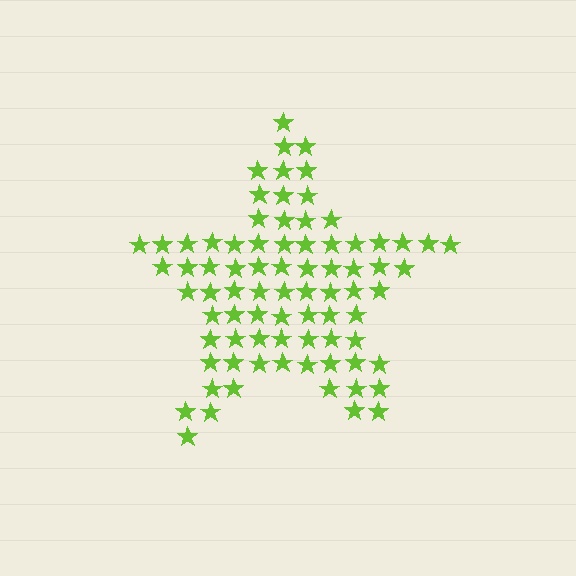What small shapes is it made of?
It is made of small stars.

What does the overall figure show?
The overall figure shows a star.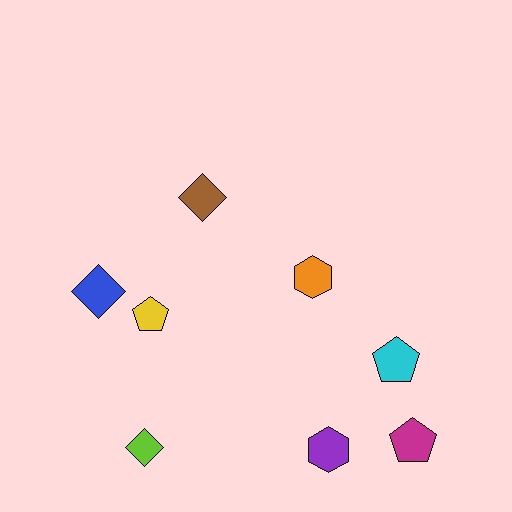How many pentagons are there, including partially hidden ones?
There are 3 pentagons.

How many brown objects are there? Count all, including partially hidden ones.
There is 1 brown object.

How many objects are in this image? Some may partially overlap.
There are 8 objects.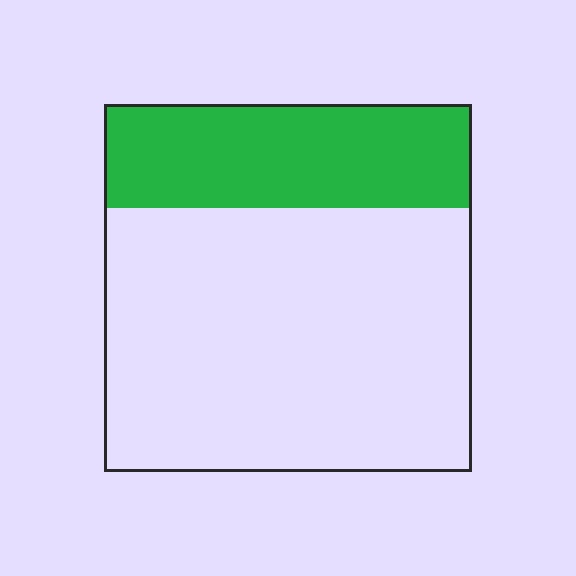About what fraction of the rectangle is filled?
About one quarter (1/4).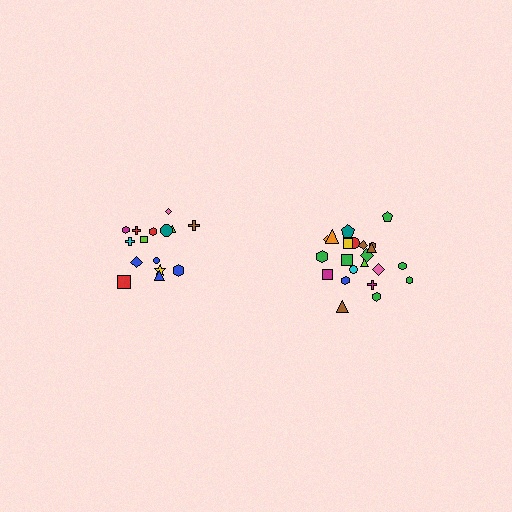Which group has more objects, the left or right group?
The right group.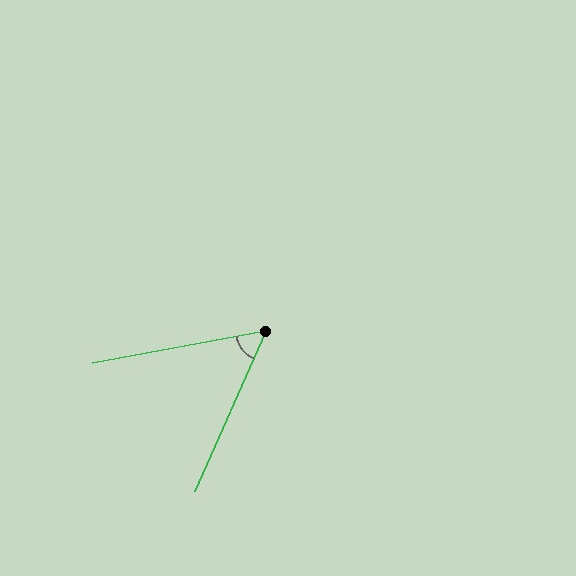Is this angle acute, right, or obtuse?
It is acute.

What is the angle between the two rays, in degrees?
Approximately 56 degrees.